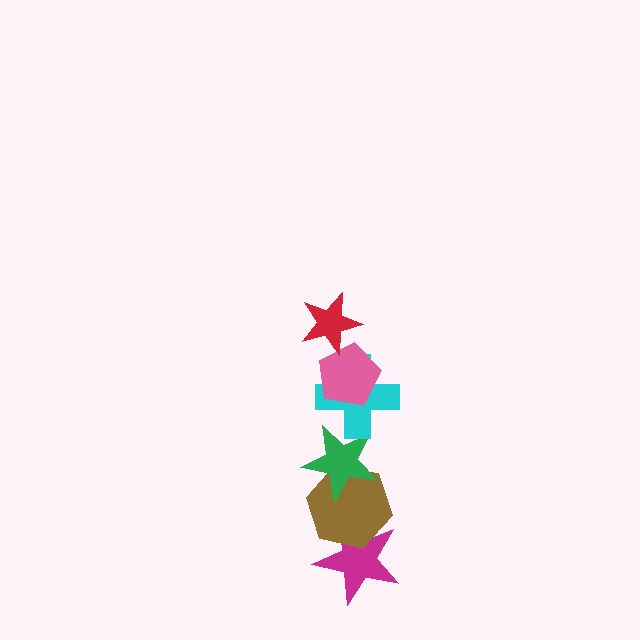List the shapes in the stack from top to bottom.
From top to bottom: the red star, the pink pentagon, the cyan cross, the green star, the brown hexagon, the magenta star.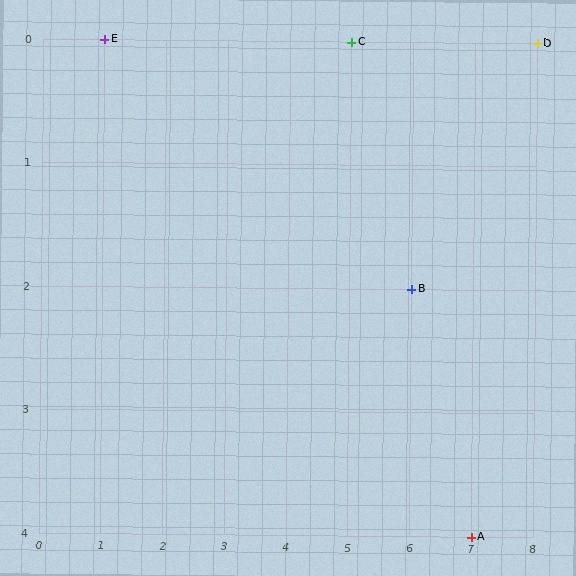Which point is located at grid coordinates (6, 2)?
Point B is at (6, 2).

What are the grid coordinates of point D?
Point D is at grid coordinates (8, 0).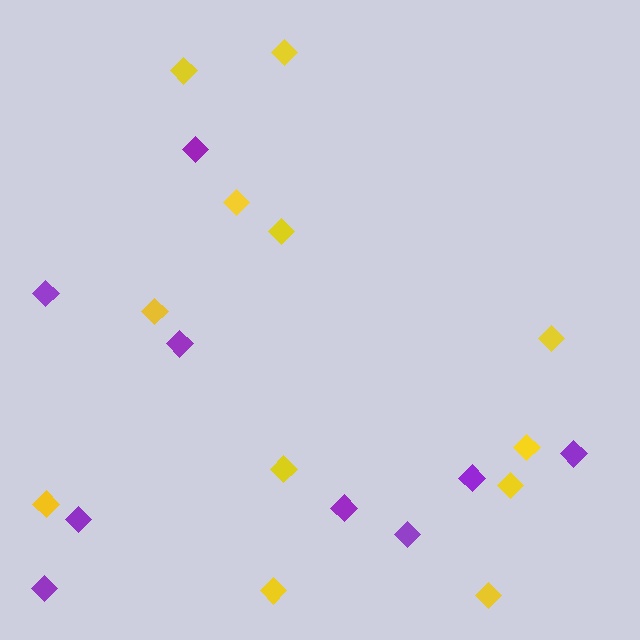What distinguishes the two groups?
There are 2 groups: one group of purple diamonds (9) and one group of yellow diamonds (12).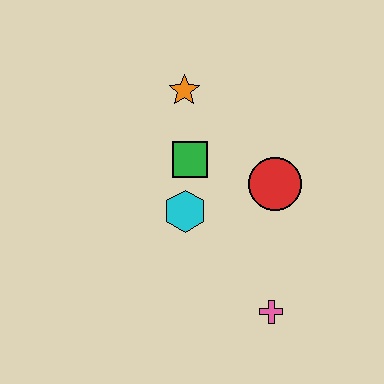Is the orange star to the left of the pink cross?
Yes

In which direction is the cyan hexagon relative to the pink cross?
The cyan hexagon is above the pink cross.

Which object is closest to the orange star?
The green square is closest to the orange star.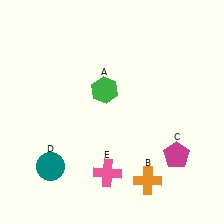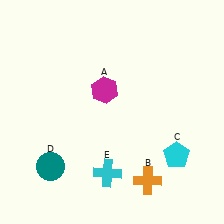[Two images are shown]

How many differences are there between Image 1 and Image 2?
There are 3 differences between the two images.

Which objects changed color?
A changed from green to magenta. C changed from magenta to cyan. E changed from pink to cyan.